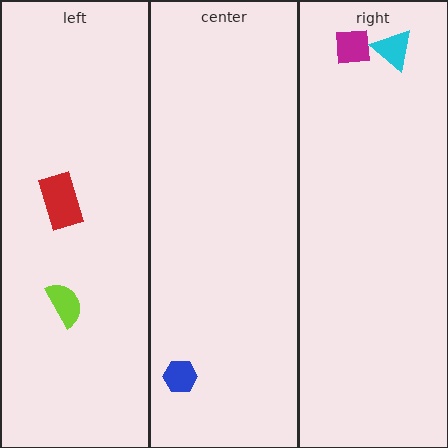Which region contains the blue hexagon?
The center region.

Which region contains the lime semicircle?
The left region.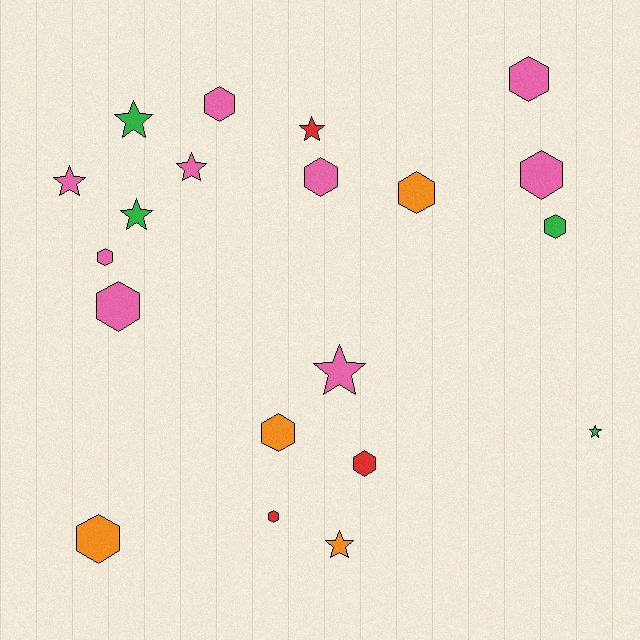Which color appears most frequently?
Pink, with 9 objects.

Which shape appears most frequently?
Hexagon, with 12 objects.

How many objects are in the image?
There are 20 objects.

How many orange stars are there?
There is 1 orange star.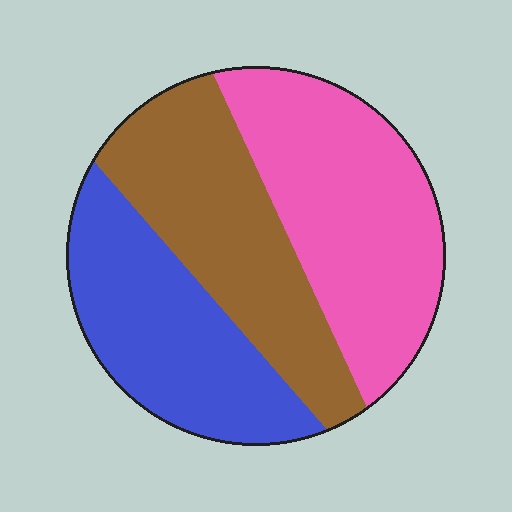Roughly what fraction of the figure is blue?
Blue covers roughly 30% of the figure.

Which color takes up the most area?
Pink, at roughly 40%.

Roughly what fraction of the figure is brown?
Brown takes up between a sixth and a third of the figure.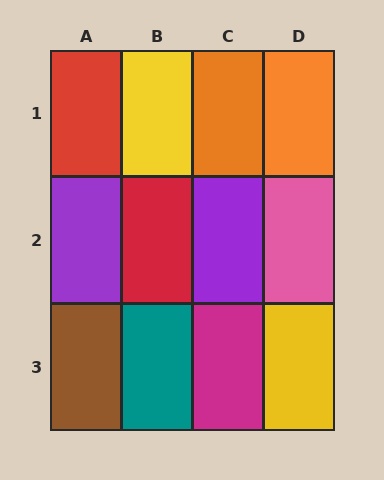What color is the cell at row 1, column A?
Red.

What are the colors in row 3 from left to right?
Brown, teal, magenta, yellow.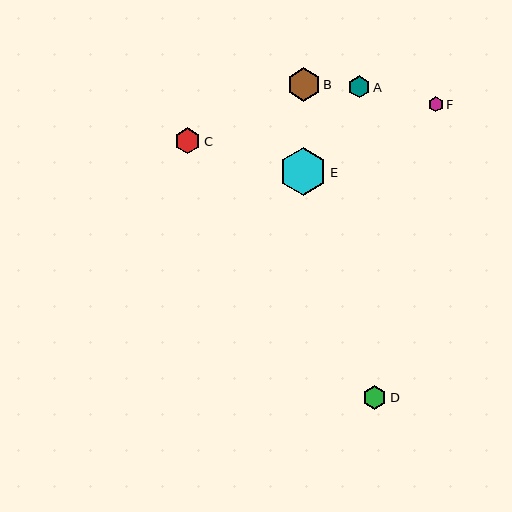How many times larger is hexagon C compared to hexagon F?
Hexagon C is approximately 1.7 times the size of hexagon F.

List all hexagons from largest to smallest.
From largest to smallest: E, B, C, D, A, F.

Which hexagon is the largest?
Hexagon E is the largest with a size of approximately 47 pixels.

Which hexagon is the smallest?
Hexagon F is the smallest with a size of approximately 15 pixels.